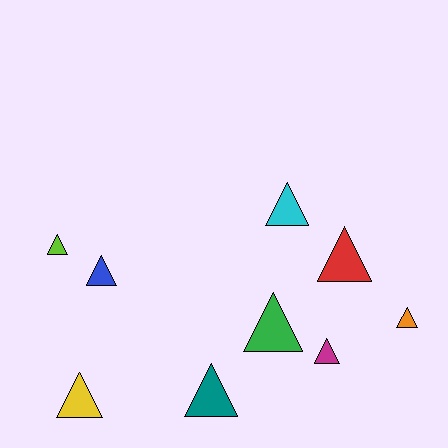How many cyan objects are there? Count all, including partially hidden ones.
There is 1 cyan object.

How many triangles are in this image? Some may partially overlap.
There are 9 triangles.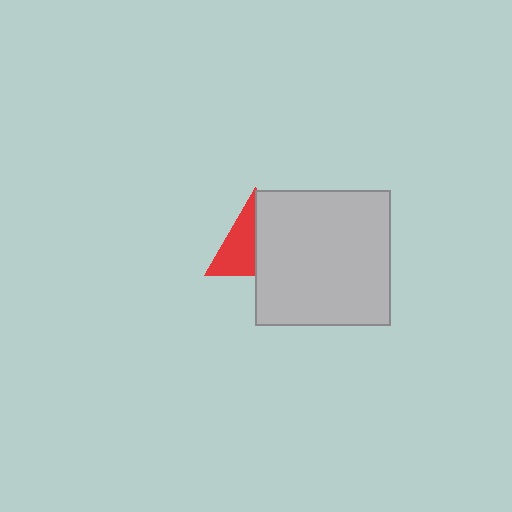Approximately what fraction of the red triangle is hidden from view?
Roughly 50% of the red triangle is hidden behind the light gray square.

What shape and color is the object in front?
The object in front is a light gray square.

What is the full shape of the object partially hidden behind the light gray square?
The partially hidden object is a red triangle.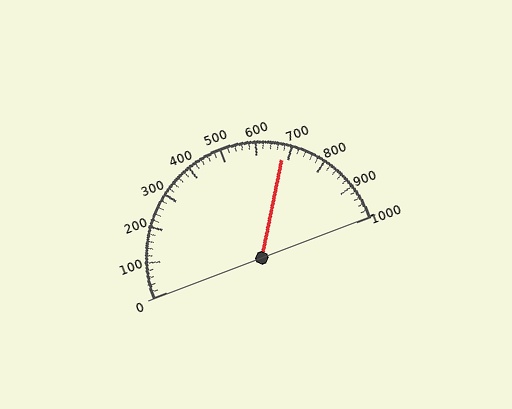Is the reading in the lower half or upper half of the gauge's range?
The reading is in the upper half of the range (0 to 1000).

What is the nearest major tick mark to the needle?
The nearest major tick mark is 700.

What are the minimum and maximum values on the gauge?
The gauge ranges from 0 to 1000.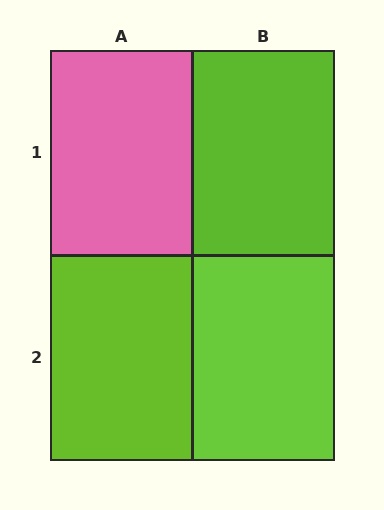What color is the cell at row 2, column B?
Lime.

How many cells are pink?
1 cell is pink.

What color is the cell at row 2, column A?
Lime.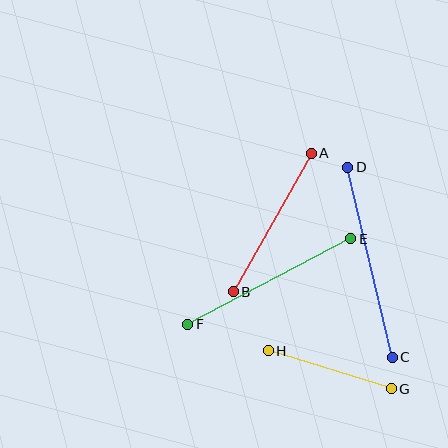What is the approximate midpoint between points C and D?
The midpoint is at approximately (370, 262) pixels.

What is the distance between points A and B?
The distance is approximately 159 pixels.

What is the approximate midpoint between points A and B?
The midpoint is at approximately (272, 223) pixels.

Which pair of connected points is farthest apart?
Points C and D are farthest apart.